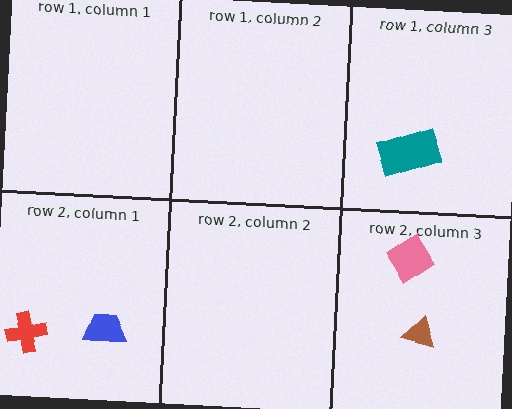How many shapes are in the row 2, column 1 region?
2.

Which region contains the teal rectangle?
The row 1, column 3 region.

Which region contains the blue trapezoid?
The row 2, column 1 region.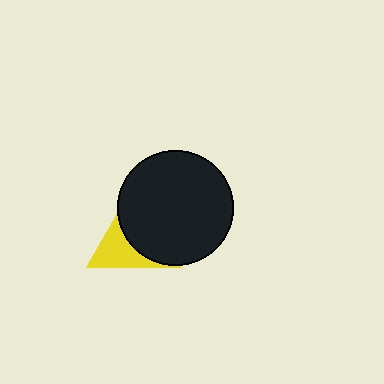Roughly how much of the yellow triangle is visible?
A small part of it is visible (roughly 42%).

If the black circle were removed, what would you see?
You would see the complete yellow triangle.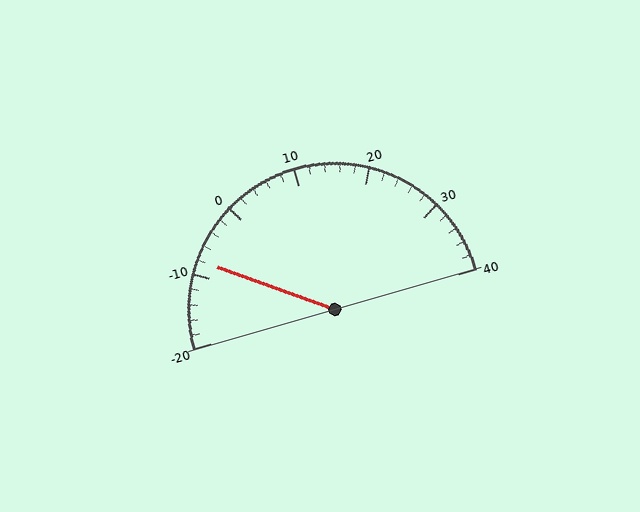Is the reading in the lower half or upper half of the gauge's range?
The reading is in the lower half of the range (-20 to 40).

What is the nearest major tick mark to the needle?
The nearest major tick mark is -10.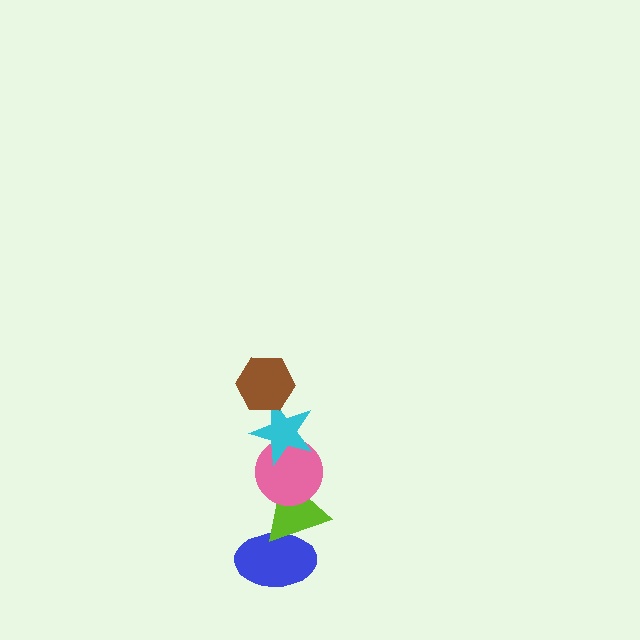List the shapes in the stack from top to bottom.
From top to bottom: the brown hexagon, the cyan star, the pink circle, the lime triangle, the blue ellipse.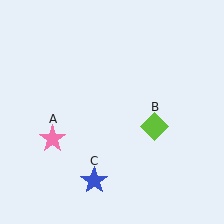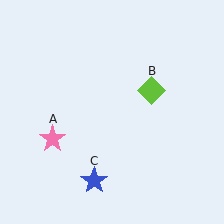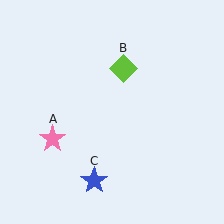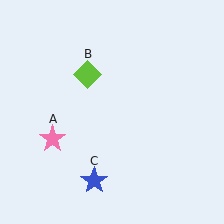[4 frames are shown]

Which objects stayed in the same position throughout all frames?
Pink star (object A) and blue star (object C) remained stationary.